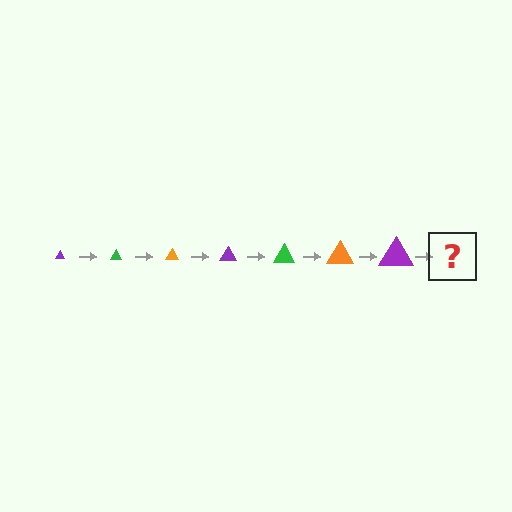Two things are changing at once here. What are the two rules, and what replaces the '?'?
The two rules are that the triangle grows larger each step and the color cycles through purple, green, and orange. The '?' should be a green triangle, larger than the previous one.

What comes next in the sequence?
The next element should be a green triangle, larger than the previous one.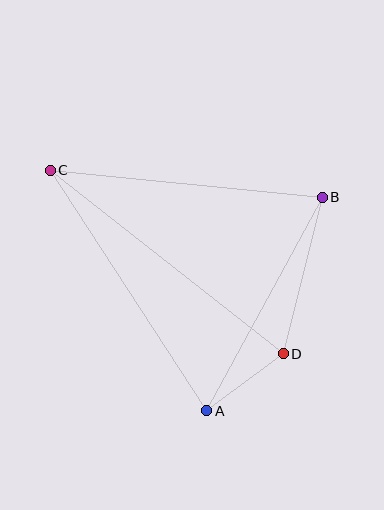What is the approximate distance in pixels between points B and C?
The distance between B and C is approximately 273 pixels.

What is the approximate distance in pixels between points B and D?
The distance between B and D is approximately 161 pixels.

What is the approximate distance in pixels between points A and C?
The distance between A and C is approximately 287 pixels.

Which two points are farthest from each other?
Points C and D are farthest from each other.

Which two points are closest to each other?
Points A and D are closest to each other.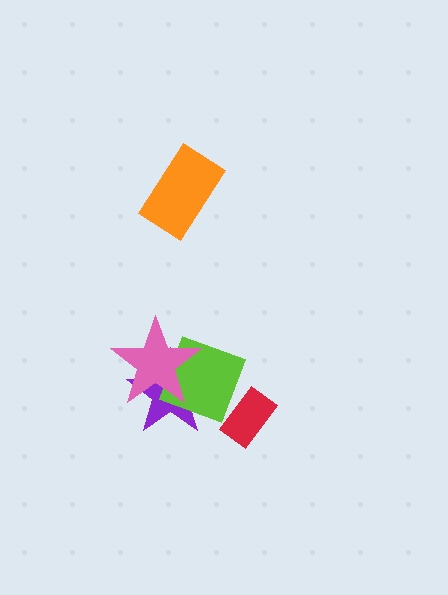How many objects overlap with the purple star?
2 objects overlap with the purple star.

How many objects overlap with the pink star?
2 objects overlap with the pink star.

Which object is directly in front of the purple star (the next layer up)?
The lime diamond is directly in front of the purple star.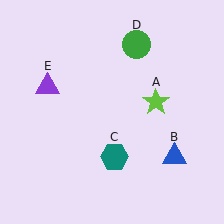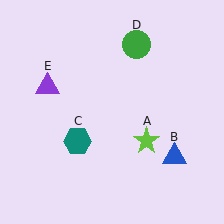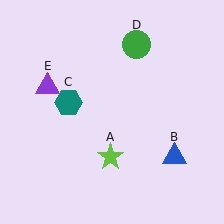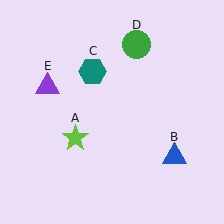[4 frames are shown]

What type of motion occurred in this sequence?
The lime star (object A), teal hexagon (object C) rotated clockwise around the center of the scene.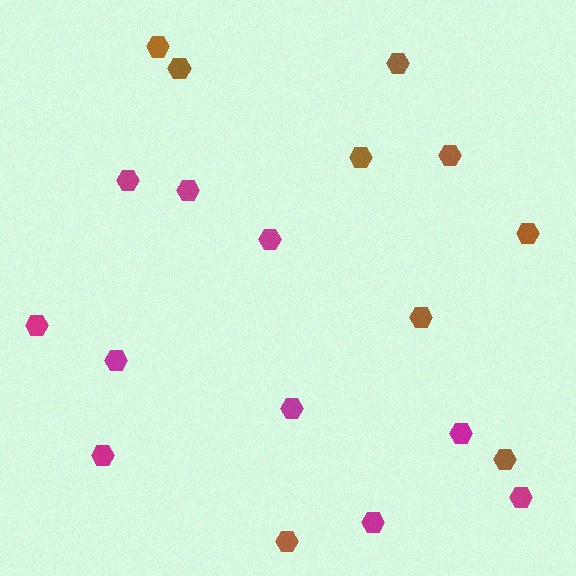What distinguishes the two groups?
There are 2 groups: one group of magenta hexagons (10) and one group of brown hexagons (9).